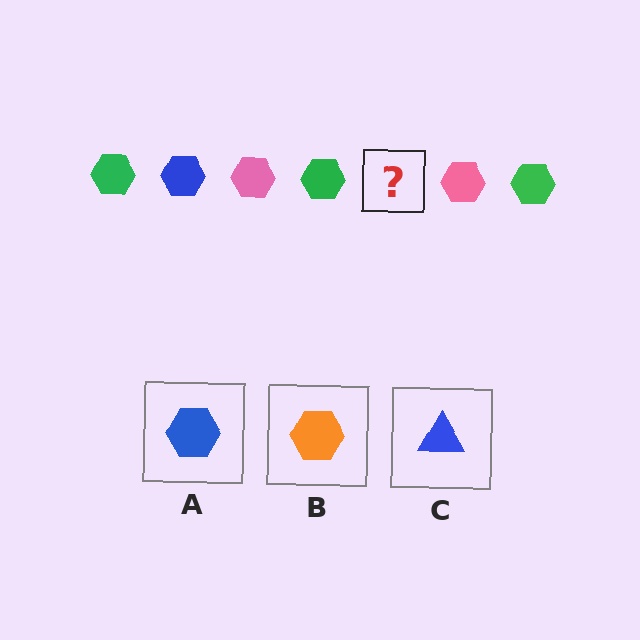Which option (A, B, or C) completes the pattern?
A.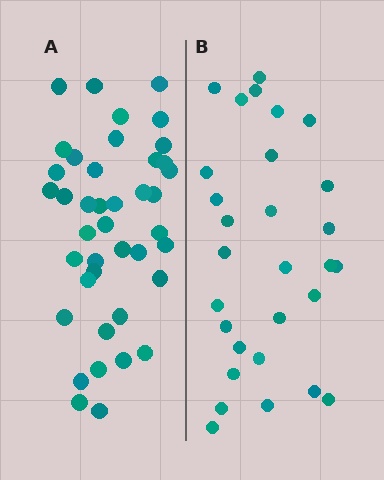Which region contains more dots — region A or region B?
Region A (the left region) has more dots.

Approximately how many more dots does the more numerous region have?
Region A has roughly 12 or so more dots than region B.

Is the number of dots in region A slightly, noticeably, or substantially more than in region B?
Region A has noticeably more, but not dramatically so. The ratio is roughly 1.4 to 1.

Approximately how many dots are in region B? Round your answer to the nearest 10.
About 30 dots. (The exact count is 29, which rounds to 30.)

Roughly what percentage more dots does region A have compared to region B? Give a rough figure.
About 40% more.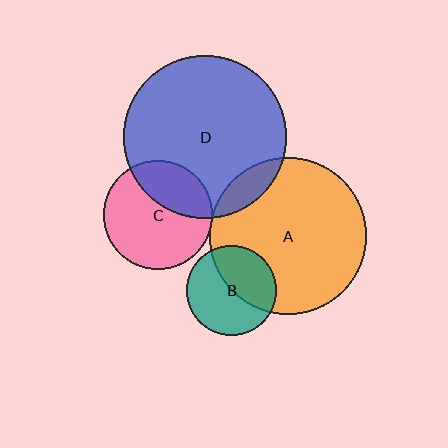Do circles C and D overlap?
Yes.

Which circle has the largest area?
Circle D (blue).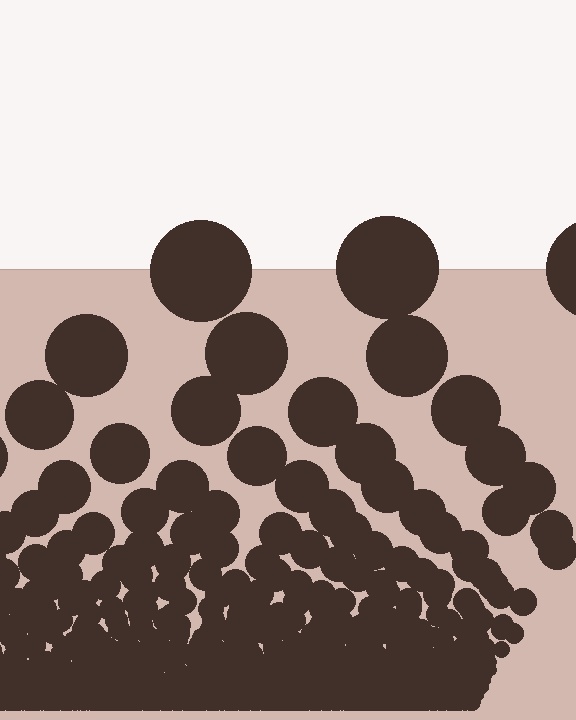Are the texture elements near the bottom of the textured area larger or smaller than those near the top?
Smaller. The gradient is inverted — elements near the bottom are smaller and denser.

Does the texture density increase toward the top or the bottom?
Density increases toward the bottom.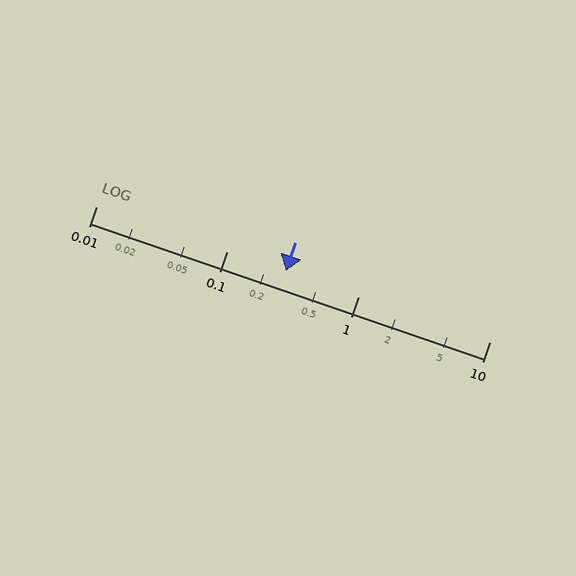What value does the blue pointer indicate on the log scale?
The pointer indicates approximately 0.28.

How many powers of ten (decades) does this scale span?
The scale spans 3 decades, from 0.01 to 10.